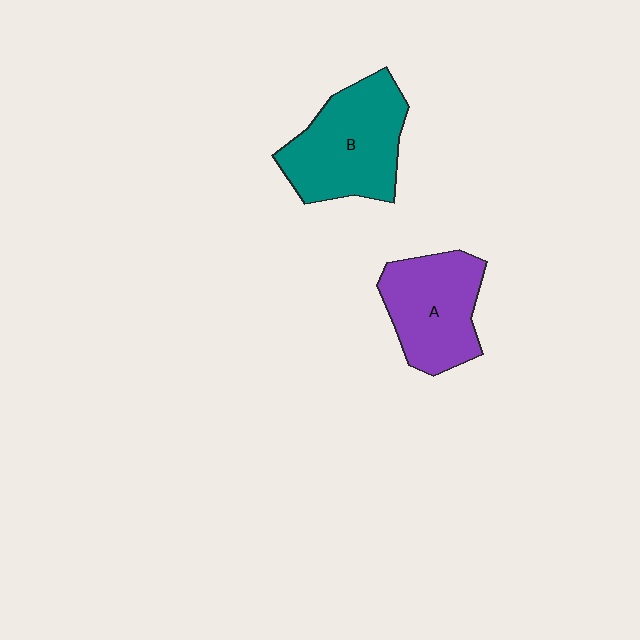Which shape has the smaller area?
Shape A (purple).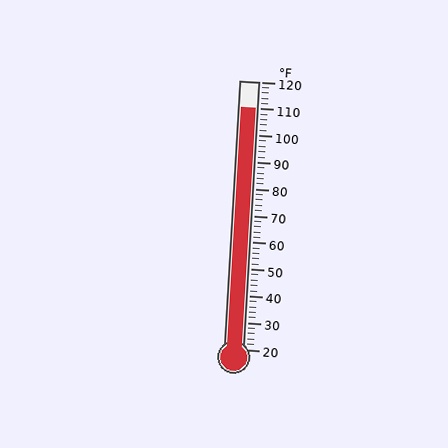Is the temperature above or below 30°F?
The temperature is above 30°F.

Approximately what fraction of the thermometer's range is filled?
The thermometer is filled to approximately 90% of its range.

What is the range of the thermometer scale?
The thermometer scale ranges from 20°F to 120°F.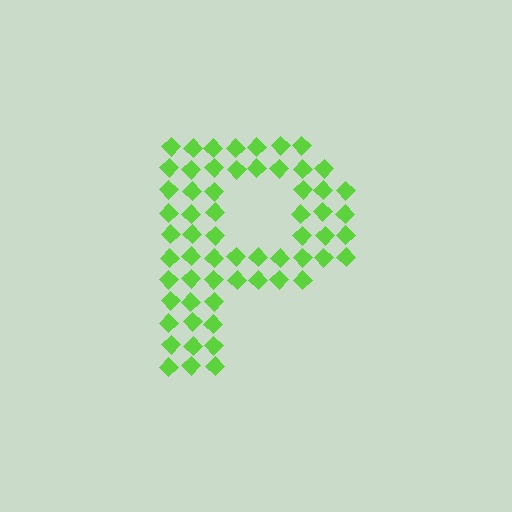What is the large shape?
The large shape is the letter P.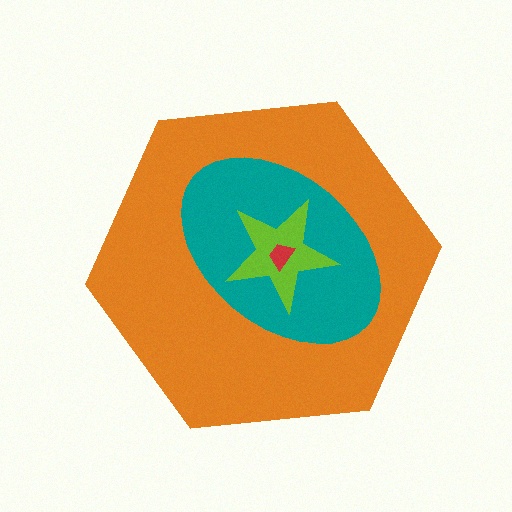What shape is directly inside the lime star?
The red trapezoid.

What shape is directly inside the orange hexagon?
The teal ellipse.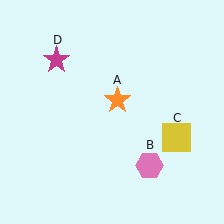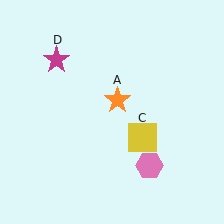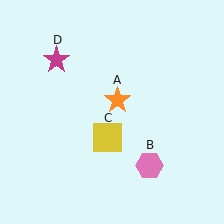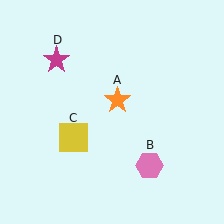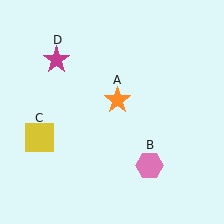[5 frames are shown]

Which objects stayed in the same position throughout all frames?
Orange star (object A) and pink hexagon (object B) and magenta star (object D) remained stationary.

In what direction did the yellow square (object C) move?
The yellow square (object C) moved left.